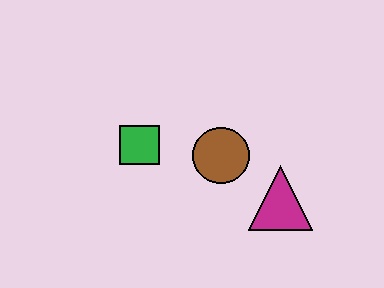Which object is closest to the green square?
The brown circle is closest to the green square.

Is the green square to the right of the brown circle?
No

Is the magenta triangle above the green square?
No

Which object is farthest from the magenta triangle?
The green square is farthest from the magenta triangle.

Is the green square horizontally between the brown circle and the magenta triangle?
No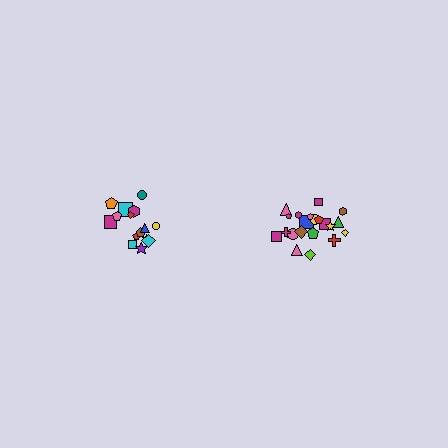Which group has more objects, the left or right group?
The right group.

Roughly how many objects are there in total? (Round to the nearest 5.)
Roughly 35 objects in total.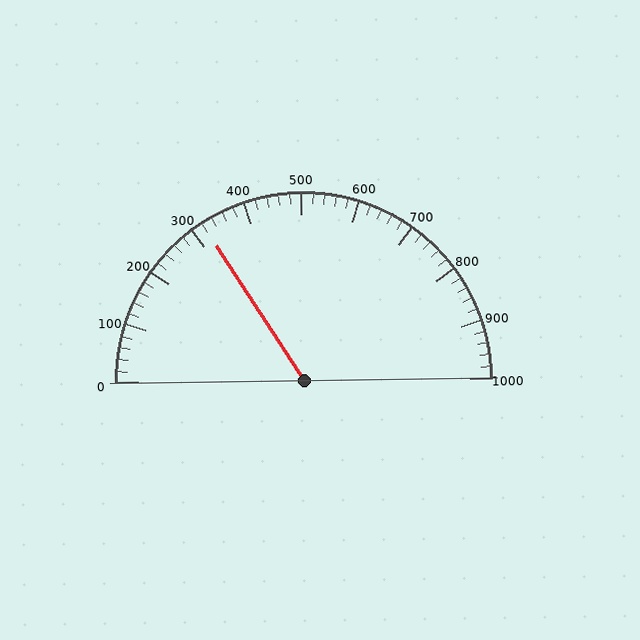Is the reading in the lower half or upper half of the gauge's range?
The reading is in the lower half of the range (0 to 1000).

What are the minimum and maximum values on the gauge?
The gauge ranges from 0 to 1000.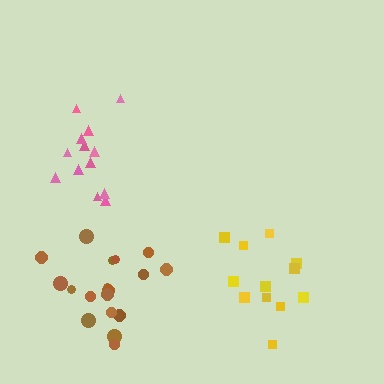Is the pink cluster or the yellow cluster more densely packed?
Pink.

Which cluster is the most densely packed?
Pink.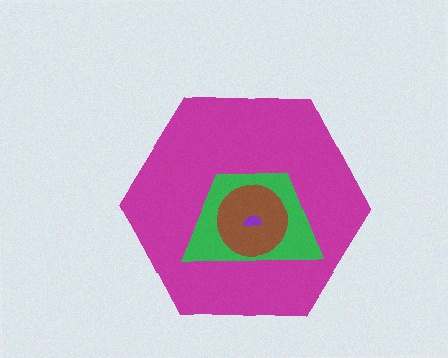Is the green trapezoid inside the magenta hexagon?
Yes.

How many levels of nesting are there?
4.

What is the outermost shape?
The magenta hexagon.